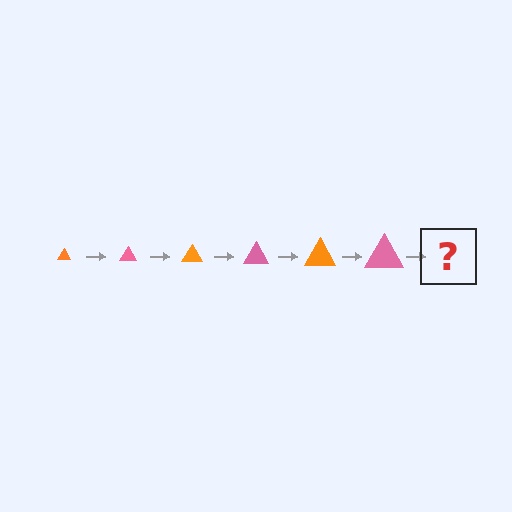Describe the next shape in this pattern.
It should be an orange triangle, larger than the previous one.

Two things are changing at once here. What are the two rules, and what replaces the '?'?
The two rules are that the triangle grows larger each step and the color cycles through orange and pink. The '?' should be an orange triangle, larger than the previous one.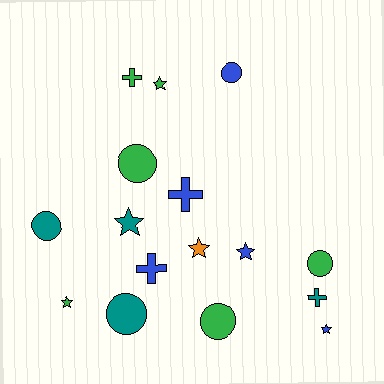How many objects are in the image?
There are 16 objects.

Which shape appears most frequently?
Circle, with 6 objects.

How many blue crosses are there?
There are 2 blue crosses.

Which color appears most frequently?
Green, with 6 objects.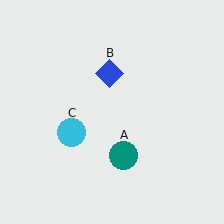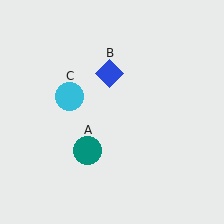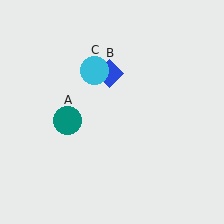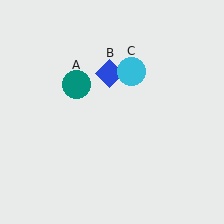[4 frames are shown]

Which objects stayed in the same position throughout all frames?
Blue diamond (object B) remained stationary.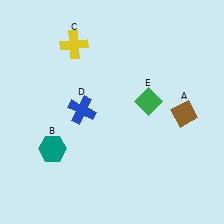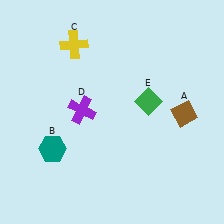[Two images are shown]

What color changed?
The cross (D) changed from blue in Image 1 to purple in Image 2.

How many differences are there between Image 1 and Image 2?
There is 1 difference between the two images.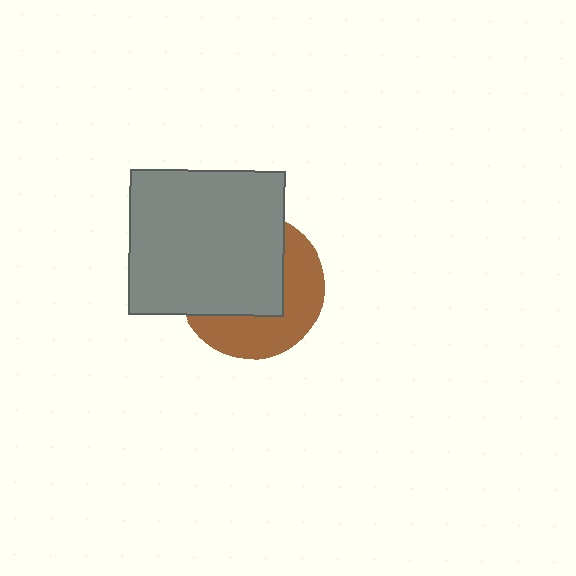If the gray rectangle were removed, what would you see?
You would see the complete brown circle.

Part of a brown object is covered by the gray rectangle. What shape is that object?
It is a circle.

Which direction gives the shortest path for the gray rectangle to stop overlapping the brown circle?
Moving toward the upper-left gives the shortest separation.